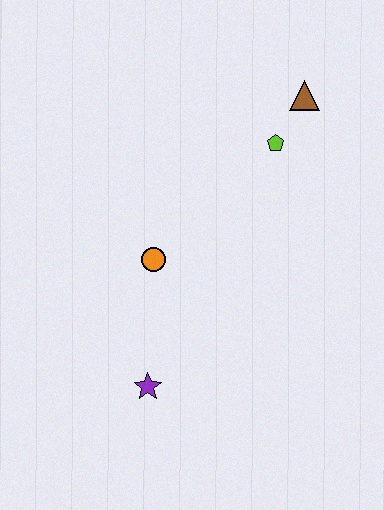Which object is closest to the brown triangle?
The lime pentagon is closest to the brown triangle.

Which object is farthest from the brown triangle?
The purple star is farthest from the brown triangle.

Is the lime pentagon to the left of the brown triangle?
Yes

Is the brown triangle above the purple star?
Yes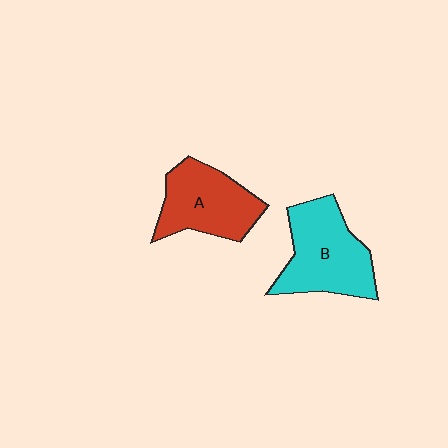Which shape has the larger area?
Shape B (cyan).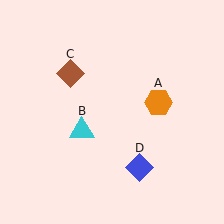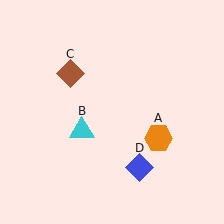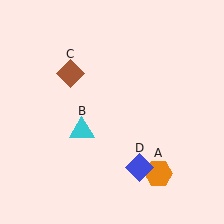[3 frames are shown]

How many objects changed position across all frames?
1 object changed position: orange hexagon (object A).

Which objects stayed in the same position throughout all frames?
Cyan triangle (object B) and brown diamond (object C) and blue diamond (object D) remained stationary.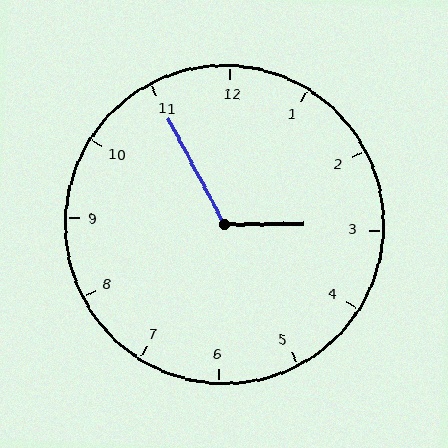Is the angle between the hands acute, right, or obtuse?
It is obtuse.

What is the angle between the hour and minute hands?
Approximately 118 degrees.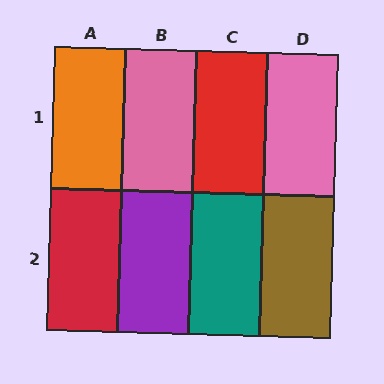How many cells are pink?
2 cells are pink.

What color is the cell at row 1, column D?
Pink.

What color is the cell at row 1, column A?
Orange.